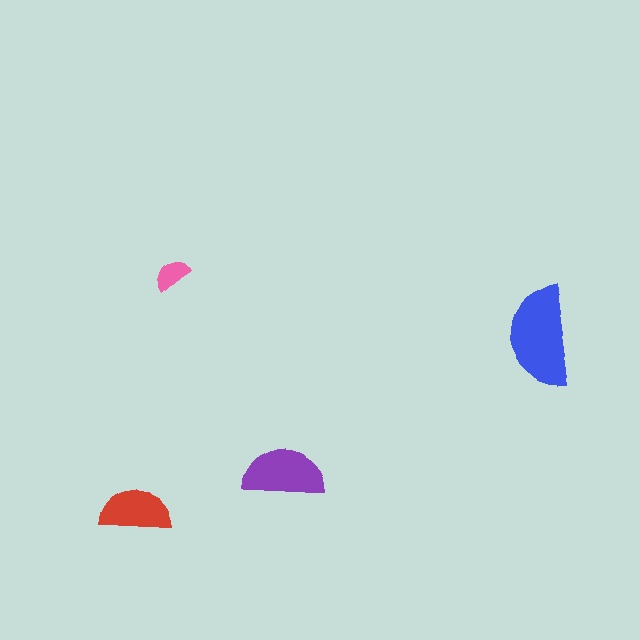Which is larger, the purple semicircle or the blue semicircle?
The blue one.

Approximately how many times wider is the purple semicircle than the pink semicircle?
About 2 times wider.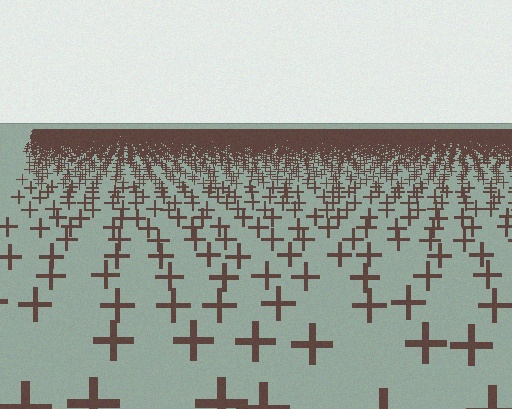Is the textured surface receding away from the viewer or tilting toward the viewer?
The surface is receding away from the viewer. Texture elements get smaller and denser toward the top.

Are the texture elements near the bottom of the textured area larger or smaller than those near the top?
Larger. Near the bottom, elements are closer to the viewer and appear at a bigger on-screen size.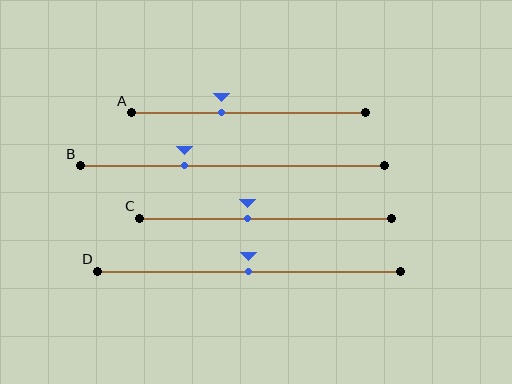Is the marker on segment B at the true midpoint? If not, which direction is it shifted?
No, the marker on segment B is shifted to the left by about 16% of the segment length.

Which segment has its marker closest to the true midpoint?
Segment D has its marker closest to the true midpoint.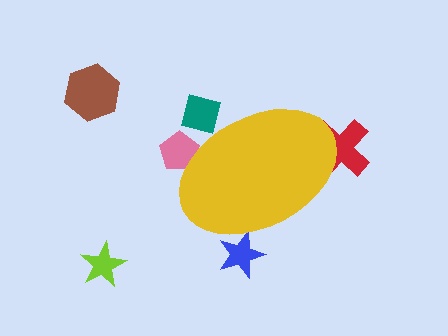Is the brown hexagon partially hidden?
No, the brown hexagon is fully visible.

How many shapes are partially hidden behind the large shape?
4 shapes are partially hidden.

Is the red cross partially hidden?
Yes, the red cross is partially hidden behind the yellow ellipse.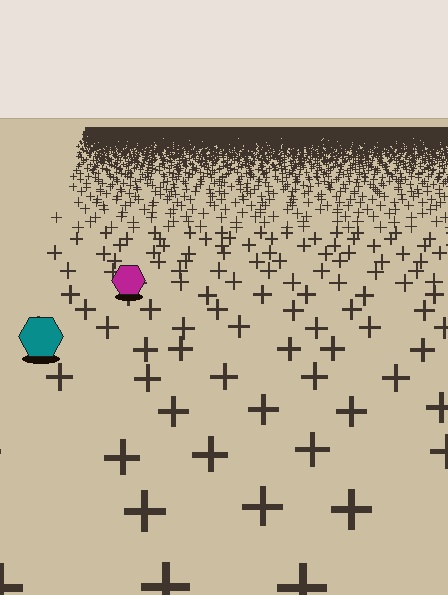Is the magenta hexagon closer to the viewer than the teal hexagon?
No. The teal hexagon is closer — you can tell from the texture gradient: the ground texture is coarser near it.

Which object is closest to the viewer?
The teal hexagon is closest. The texture marks near it are larger and more spread out.